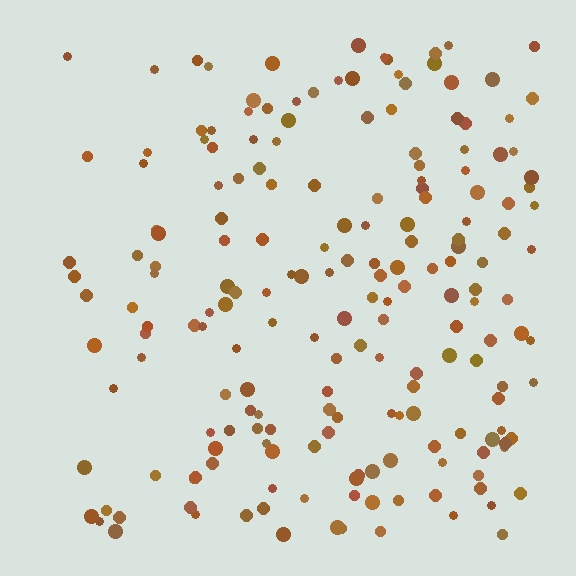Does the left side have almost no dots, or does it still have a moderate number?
Still a moderate number, just noticeably fewer than the right.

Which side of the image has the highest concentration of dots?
The right.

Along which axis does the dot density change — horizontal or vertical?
Horizontal.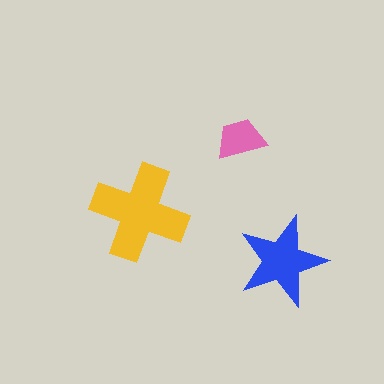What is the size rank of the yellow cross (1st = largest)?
1st.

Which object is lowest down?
The blue star is bottommost.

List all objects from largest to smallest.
The yellow cross, the blue star, the pink trapezoid.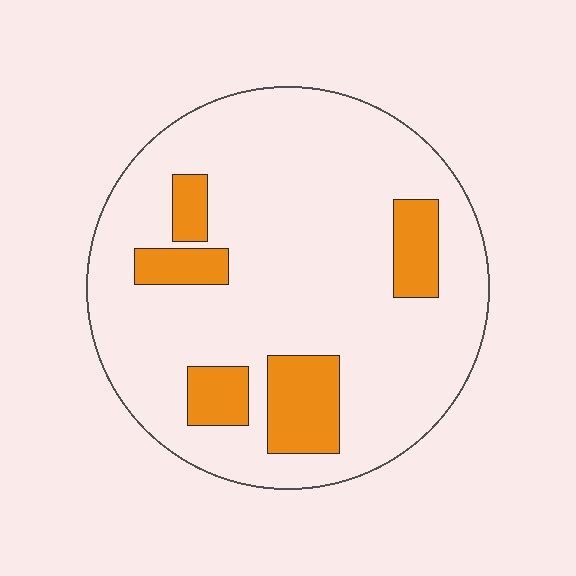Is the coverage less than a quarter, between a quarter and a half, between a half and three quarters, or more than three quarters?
Less than a quarter.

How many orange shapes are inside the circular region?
5.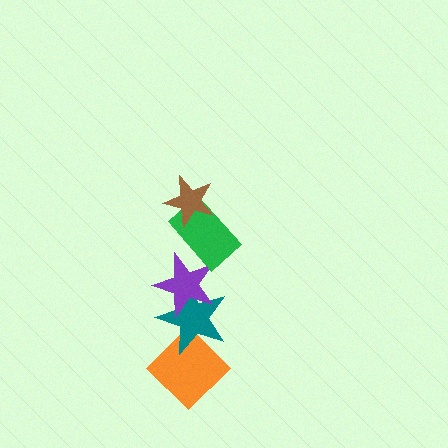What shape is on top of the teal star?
The purple star is on top of the teal star.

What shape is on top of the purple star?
The green rectangle is on top of the purple star.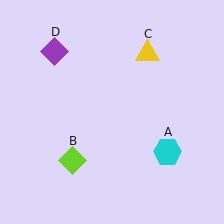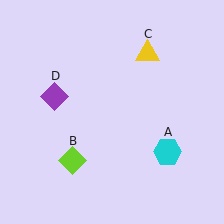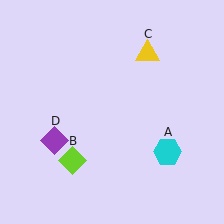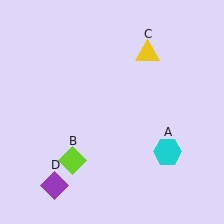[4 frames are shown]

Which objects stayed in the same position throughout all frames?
Cyan hexagon (object A) and lime diamond (object B) and yellow triangle (object C) remained stationary.